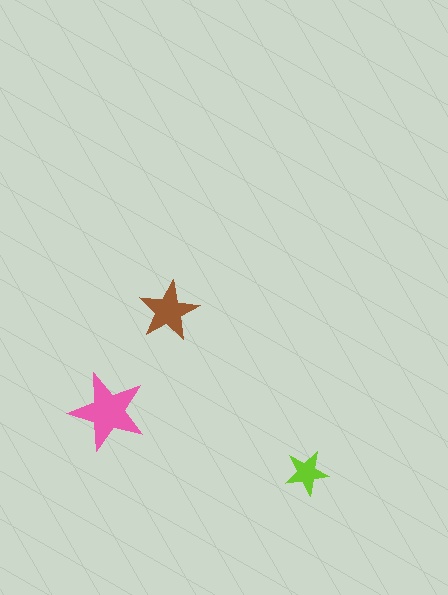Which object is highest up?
The brown star is topmost.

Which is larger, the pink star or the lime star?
The pink one.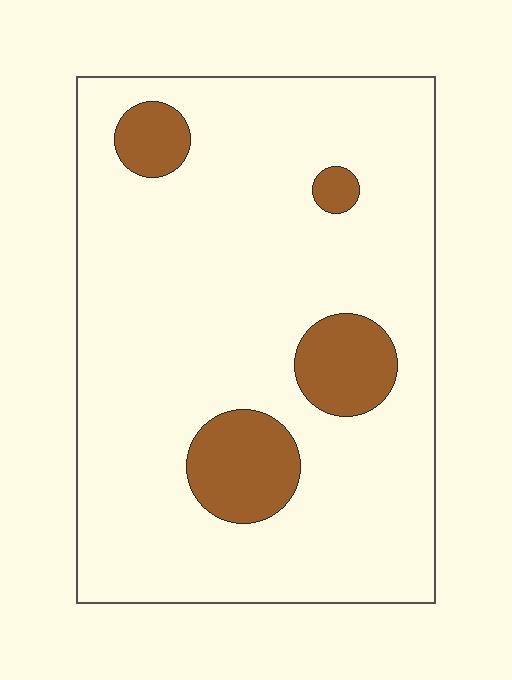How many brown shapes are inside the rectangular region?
4.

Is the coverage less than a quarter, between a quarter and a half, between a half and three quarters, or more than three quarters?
Less than a quarter.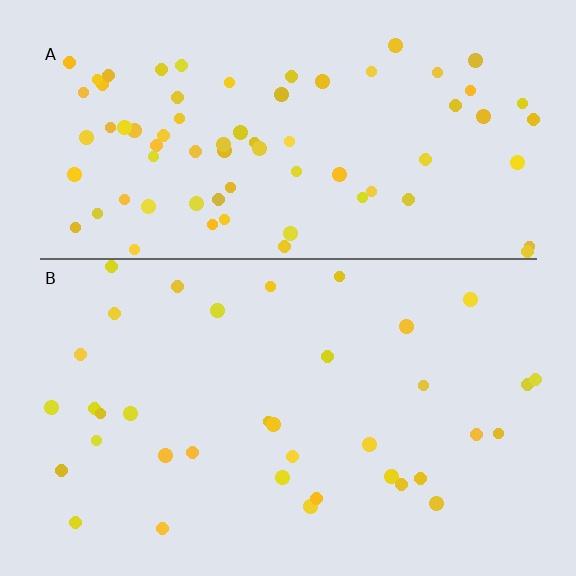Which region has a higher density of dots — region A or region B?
A (the top).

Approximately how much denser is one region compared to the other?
Approximately 2.1× — region A over region B.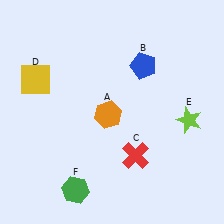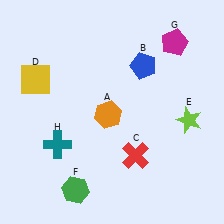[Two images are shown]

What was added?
A magenta pentagon (G), a teal cross (H) were added in Image 2.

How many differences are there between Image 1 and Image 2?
There are 2 differences between the two images.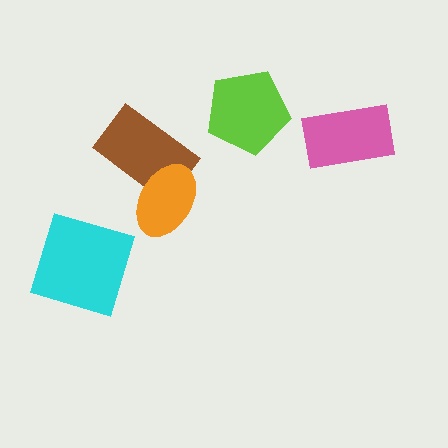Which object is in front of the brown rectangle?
The orange ellipse is in front of the brown rectangle.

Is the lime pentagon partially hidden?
No, no other shape covers it.